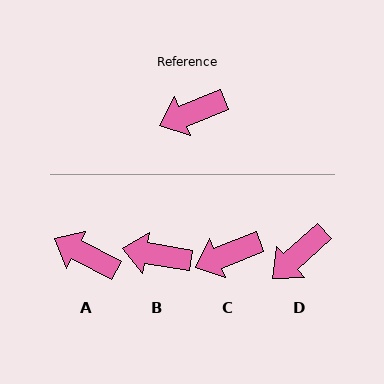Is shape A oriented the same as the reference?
No, it is off by about 49 degrees.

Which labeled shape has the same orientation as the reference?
C.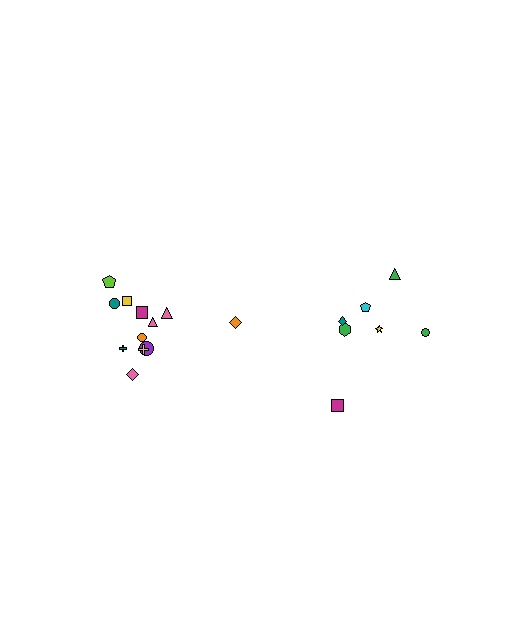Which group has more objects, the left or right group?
The left group.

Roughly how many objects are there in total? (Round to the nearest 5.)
Roughly 20 objects in total.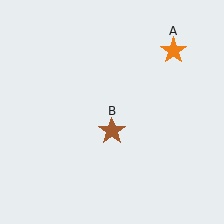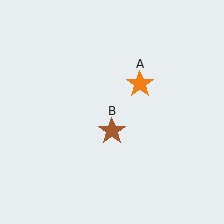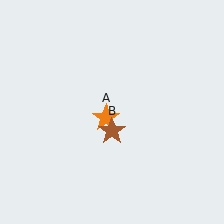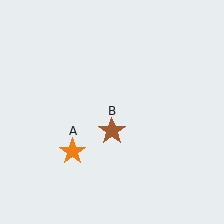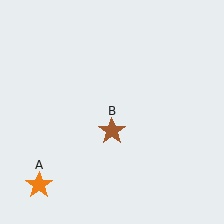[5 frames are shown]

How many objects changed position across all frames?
1 object changed position: orange star (object A).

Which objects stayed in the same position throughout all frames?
Brown star (object B) remained stationary.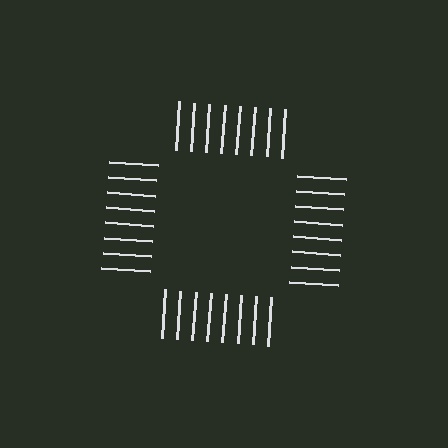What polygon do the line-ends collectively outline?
An illusory square — the line segments terminate on its edges but no continuous stroke is drawn.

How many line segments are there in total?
32 — 8 along each of the 4 edges.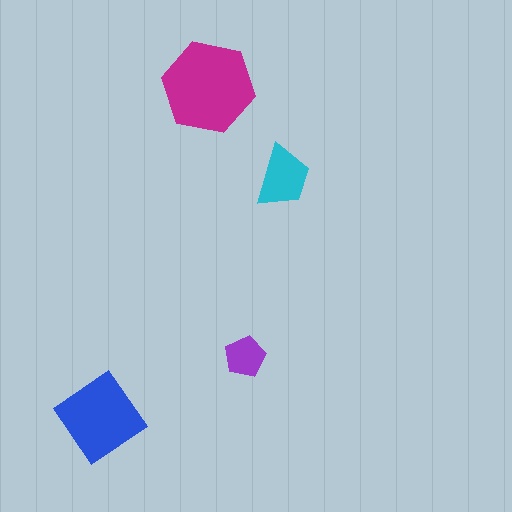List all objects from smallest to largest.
The purple pentagon, the cyan trapezoid, the blue diamond, the magenta hexagon.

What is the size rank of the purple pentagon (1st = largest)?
4th.